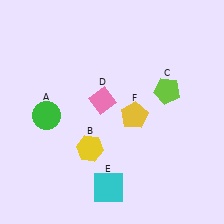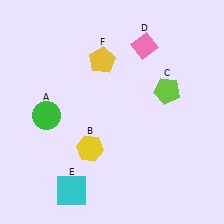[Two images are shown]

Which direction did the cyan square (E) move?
The cyan square (E) moved left.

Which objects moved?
The objects that moved are: the pink diamond (D), the cyan square (E), the yellow pentagon (F).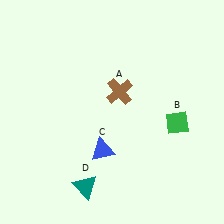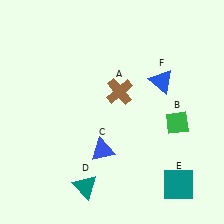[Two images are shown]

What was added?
A teal square (E), a blue triangle (F) were added in Image 2.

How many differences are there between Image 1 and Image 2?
There are 2 differences between the two images.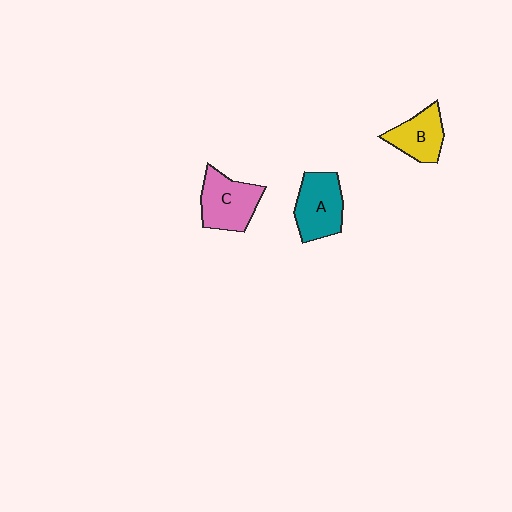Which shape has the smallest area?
Shape B (yellow).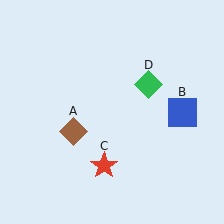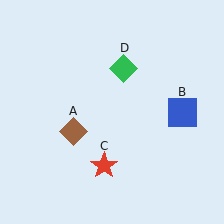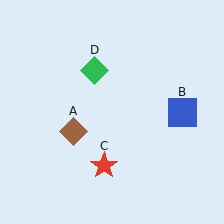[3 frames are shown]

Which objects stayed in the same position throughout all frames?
Brown diamond (object A) and blue square (object B) and red star (object C) remained stationary.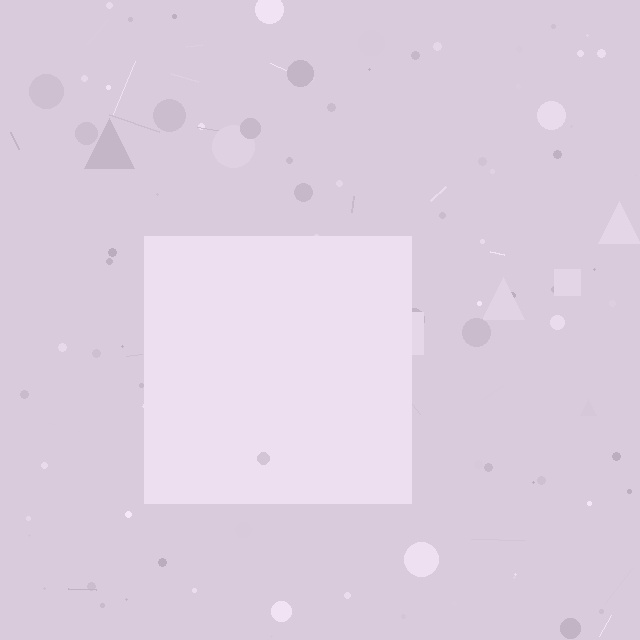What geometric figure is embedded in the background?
A square is embedded in the background.